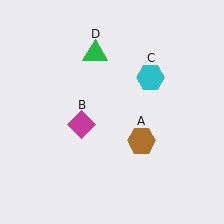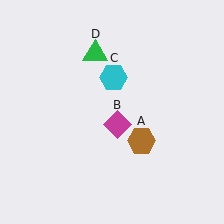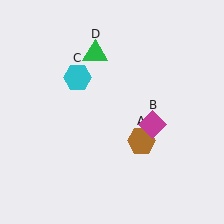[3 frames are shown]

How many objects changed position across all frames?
2 objects changed position: magenta diamond (object B), cyan hexagon (object C).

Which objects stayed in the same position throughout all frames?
Brown hexagon (object A) and green triangle (object D) remained stationary.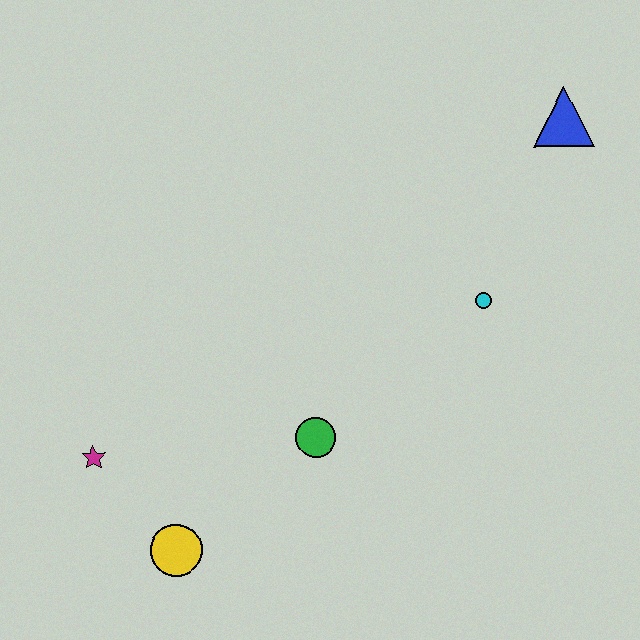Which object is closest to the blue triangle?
The cyan circle is closest to the blue triangle.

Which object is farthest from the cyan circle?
The magenta star is farthest from the cyan circle.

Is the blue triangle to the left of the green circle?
No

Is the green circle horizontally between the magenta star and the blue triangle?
Yes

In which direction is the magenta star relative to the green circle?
The magenta star is to the left of the green circle.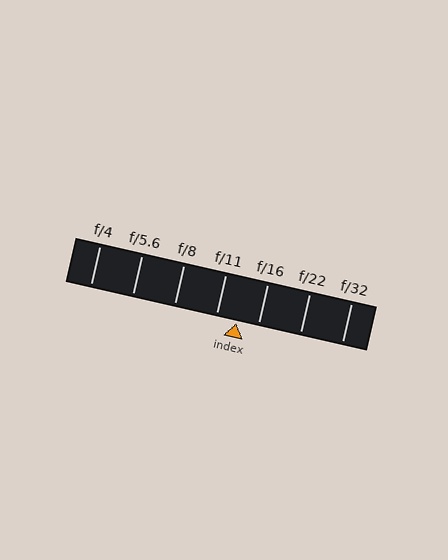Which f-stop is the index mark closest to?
The index mark is closest to f/16.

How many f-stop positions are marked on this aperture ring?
There are 7 f-stop positions marked.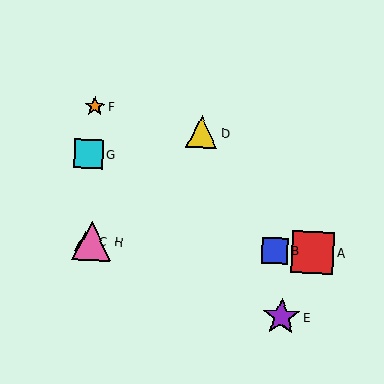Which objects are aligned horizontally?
Objects A, B, C, H are aligned horizontally.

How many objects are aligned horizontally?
4 objects (A, B, C, H) are aligned horizontally.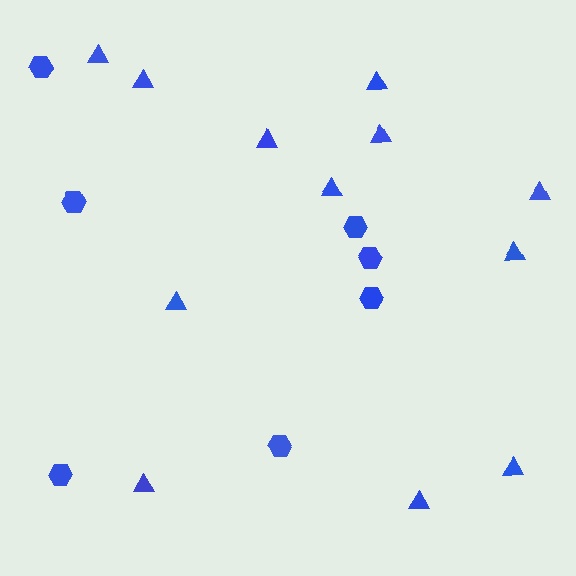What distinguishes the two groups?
There are 2 groups: one group of triangles (12) and one group of hexagons (7).